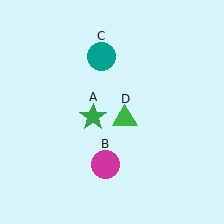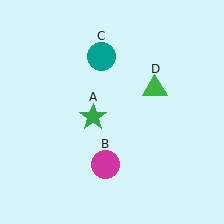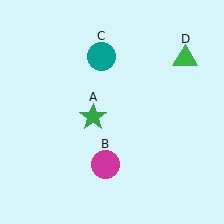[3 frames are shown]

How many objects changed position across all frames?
1 object changed position: green triangle (object D).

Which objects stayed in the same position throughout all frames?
Green star (object A) and magenta circle (object B) and teal circle (object C) remained stationary.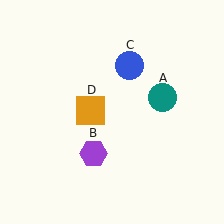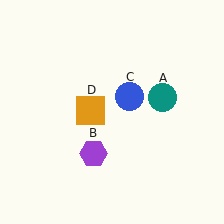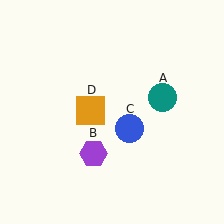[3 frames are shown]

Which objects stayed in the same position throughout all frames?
Teal circle (object A) and purple hexagon (object B) and orange square (object D) remained stationary.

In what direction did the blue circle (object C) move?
The blue circle (object C) moved down.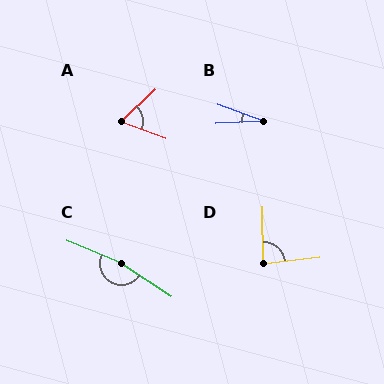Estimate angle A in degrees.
Approximately 63 degrees.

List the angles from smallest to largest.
B (23°), A (63°), D (84°), C (170°).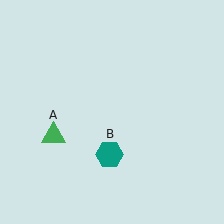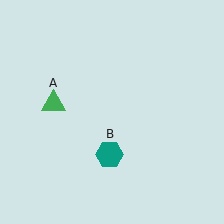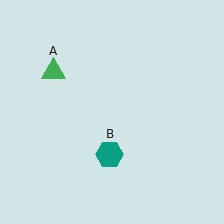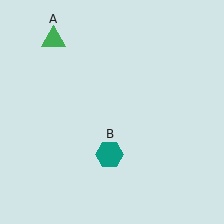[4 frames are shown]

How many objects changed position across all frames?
1 object changed position: green triangle (object A).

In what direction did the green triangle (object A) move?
The green triangle (object A) moved up.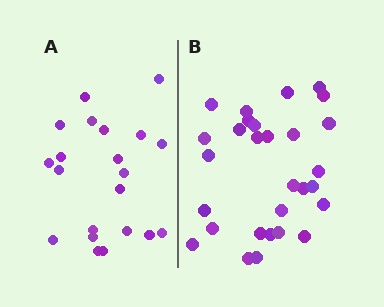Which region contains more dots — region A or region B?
Region B (the right region) has more dots.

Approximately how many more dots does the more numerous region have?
Region B has roughly 8 or so more dots than region A.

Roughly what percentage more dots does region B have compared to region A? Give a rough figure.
About 40% more.